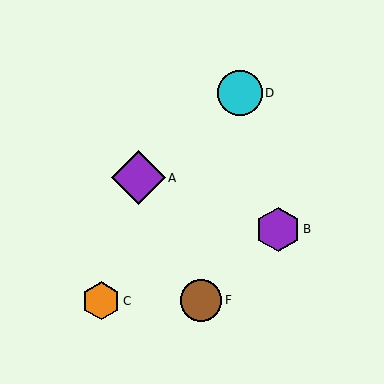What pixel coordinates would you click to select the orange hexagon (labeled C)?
Click at (101, 301) to select the orange hexagon C.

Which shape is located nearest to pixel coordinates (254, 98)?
The cyan circle (labeled D) at (240, 93) is nearest to that location.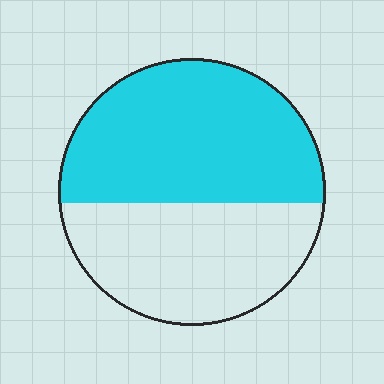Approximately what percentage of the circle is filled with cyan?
Approximately 55%.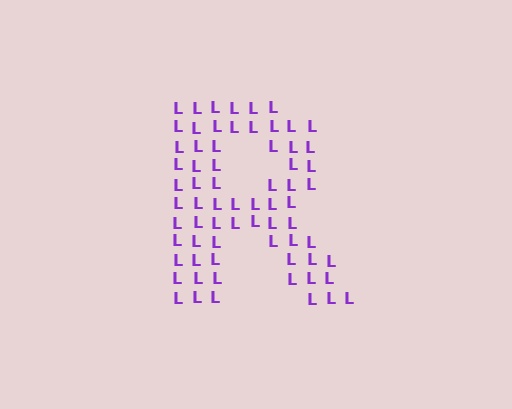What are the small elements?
The small elements are letter L's.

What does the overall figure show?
The overall figure shows the letter R.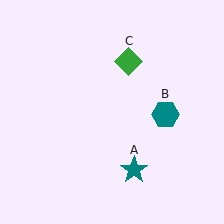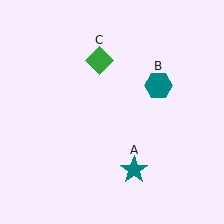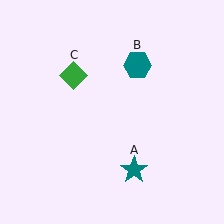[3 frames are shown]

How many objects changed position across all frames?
2 objects changed position: teal hexagon (object B), green diamond (object C).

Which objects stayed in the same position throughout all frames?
Teal star (object A) remained stationary.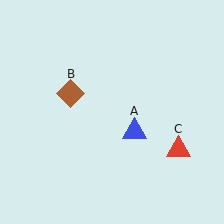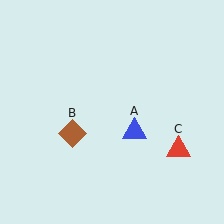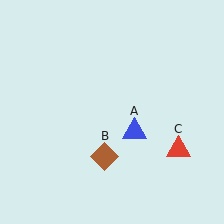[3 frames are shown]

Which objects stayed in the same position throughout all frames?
Blue triangle (object A) and red triangle (object C) remained stationary.